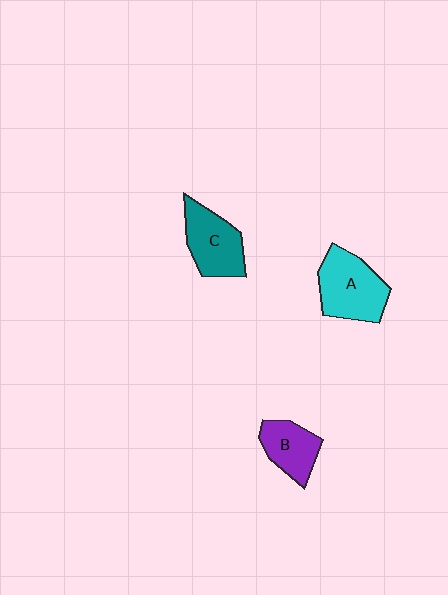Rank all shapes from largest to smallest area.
From largest to smallest: A (cyan), C (teal), B (purple).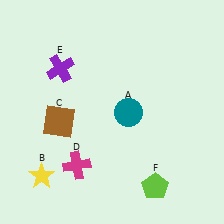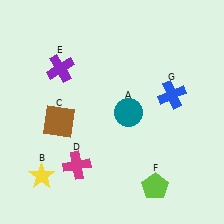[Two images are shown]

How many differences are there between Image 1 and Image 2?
There is 1 difference between the two images.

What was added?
A blue cross (G) was added in Image 2.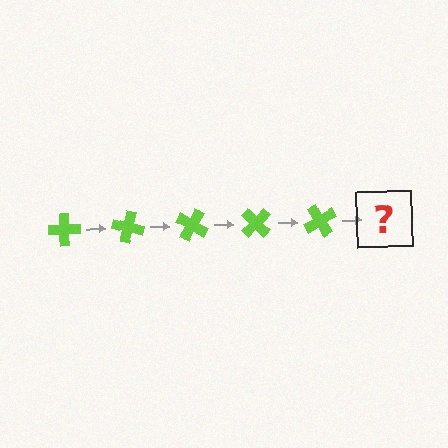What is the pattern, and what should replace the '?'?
The pattern is that the cross rotates 15 degrees each step. The '?' should be a lime cross rotated 75 degrees.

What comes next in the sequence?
The next element should be a lime cross rotated 75 degrees.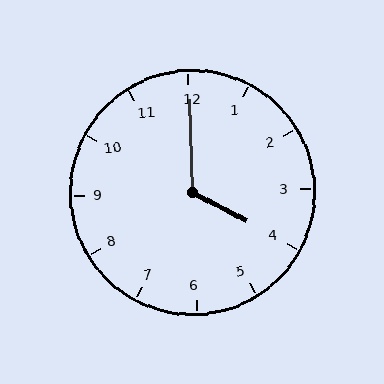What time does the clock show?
4:00.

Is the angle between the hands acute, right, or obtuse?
It is obtuse.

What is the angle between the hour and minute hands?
Approximately 120 degrees.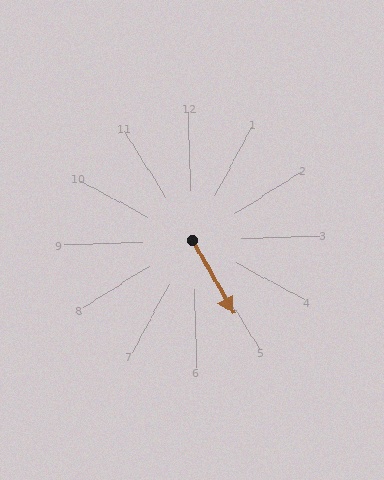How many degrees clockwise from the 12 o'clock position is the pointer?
Approximately 153 degrees.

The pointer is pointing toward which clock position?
Roughly 5 o'clock.